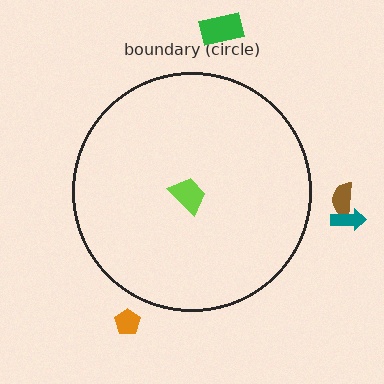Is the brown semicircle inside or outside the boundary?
Outside.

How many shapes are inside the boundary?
1 inside, 4 outside.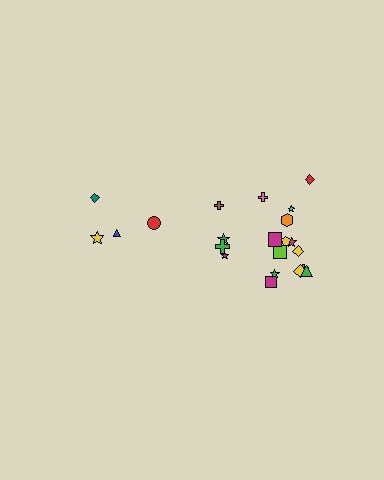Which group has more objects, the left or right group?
The right group.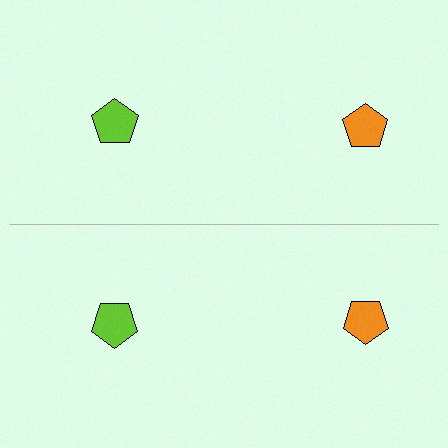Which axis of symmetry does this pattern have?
The pattern has a horizontal axis of symmetry running through the center of the image.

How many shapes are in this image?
There are 4 shapes in this image.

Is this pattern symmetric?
Yes, this pattern has bilateral (reflection) symmetry.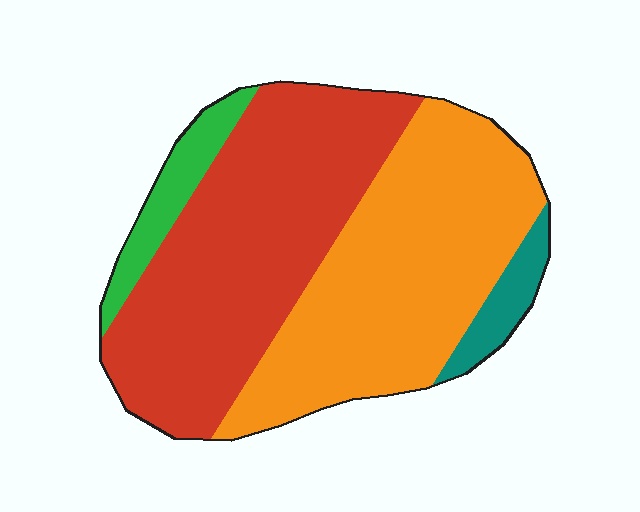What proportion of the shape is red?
Red covers 45% of the shape.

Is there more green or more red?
Red.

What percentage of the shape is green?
Green covers roughly 5% of the shape.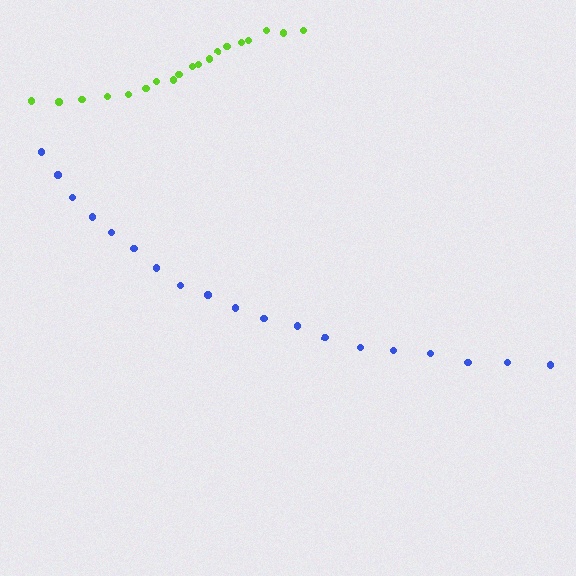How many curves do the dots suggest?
There are 2 distinct paths.